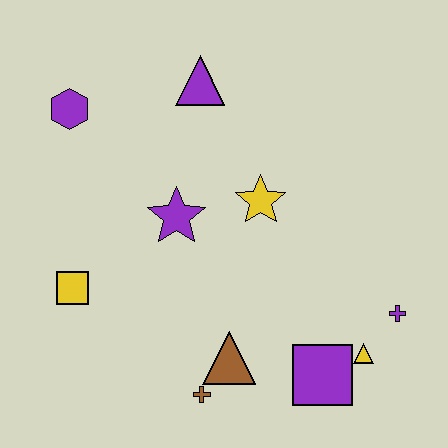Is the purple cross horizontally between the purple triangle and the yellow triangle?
No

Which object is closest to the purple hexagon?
The purple triangle is closest to the purple hexagon.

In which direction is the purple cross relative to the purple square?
The purple cross is to the right of the purple square.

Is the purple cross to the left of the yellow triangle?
No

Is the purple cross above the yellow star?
No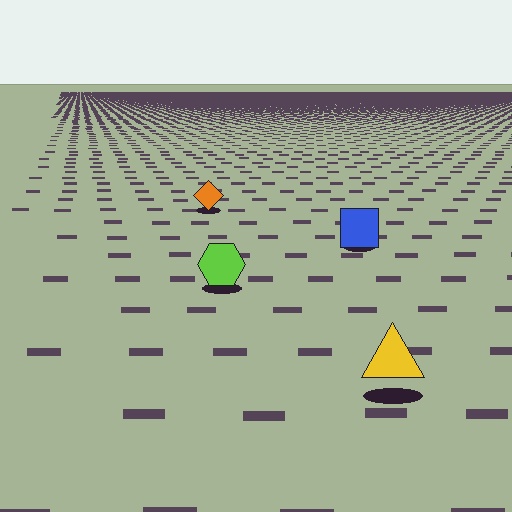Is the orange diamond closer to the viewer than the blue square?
No. The blue square is closer — you can tell from the texture gradient: the ground texture is coarser near it.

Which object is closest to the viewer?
The yellow triangle is closest. The texture marks near it are larger and more spread out.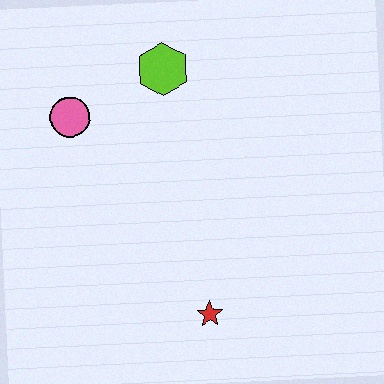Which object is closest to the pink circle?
The lime hexagon is closest to the pink circle.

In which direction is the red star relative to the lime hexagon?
The red star is below the lime hexagon.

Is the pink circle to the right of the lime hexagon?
No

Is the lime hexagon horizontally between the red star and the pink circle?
Yes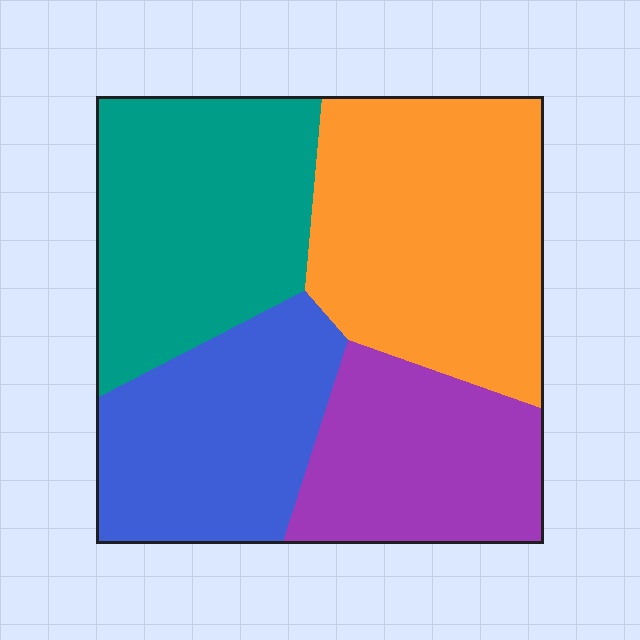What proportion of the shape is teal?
Teal covers about 25% of the shape.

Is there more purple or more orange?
Orange.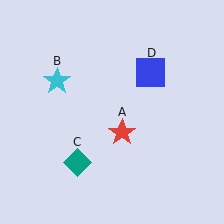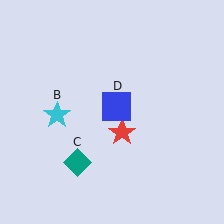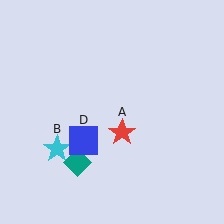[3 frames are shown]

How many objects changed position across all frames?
2 objects changed position: cyan star (object B), blue square (object D).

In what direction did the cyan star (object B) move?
The cyan star (object B) moved down.